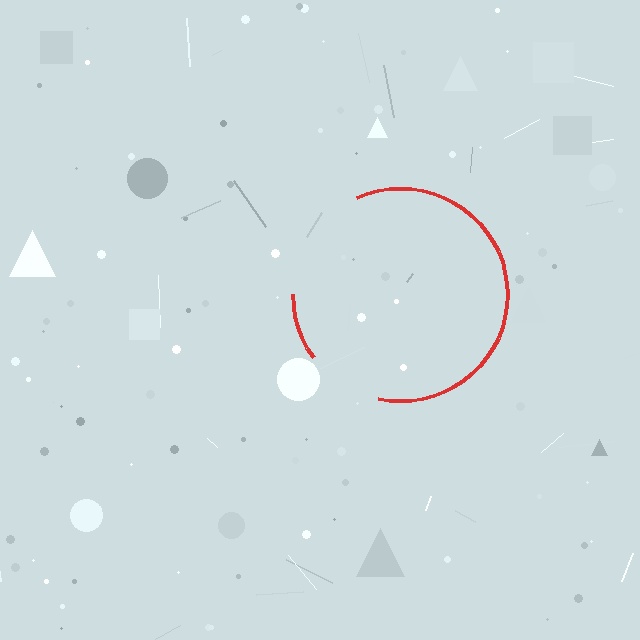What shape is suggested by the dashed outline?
The dashed outline suggests a circle.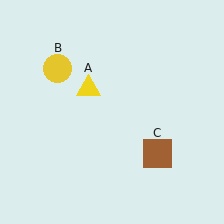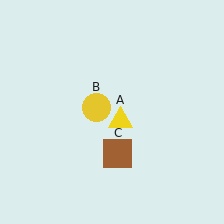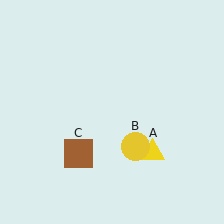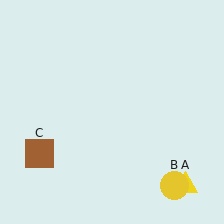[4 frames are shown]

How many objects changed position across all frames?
3 objects changed position: yellow triangle (object A), yellow circle (object B), brown square (object C).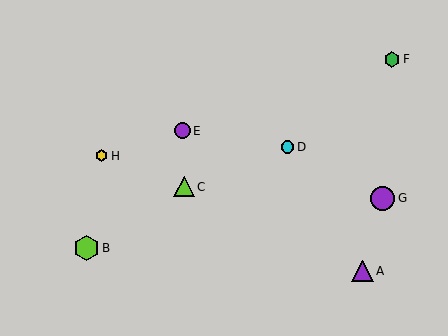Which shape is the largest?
The purple circle (labeled G) is the largest.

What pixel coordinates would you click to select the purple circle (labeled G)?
Click at (383, 198) to select the purple circle G.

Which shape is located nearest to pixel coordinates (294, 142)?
The cyan circle (labeled D) at (287, 147) is nearest to that location.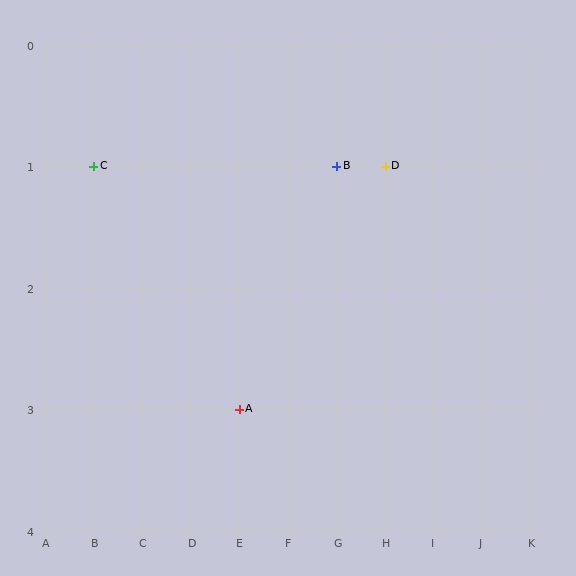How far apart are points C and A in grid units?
Points C and A are 3 columns and 2 rows apart (about 3.6 grid units diagonally).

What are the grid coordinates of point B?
Point B is at grid coordinates (G, 1).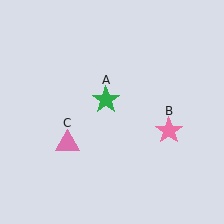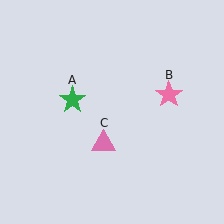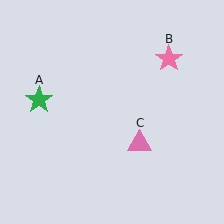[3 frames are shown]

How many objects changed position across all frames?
3 objects changed position: green star (object A), pink star (object B), pink triangle (object C).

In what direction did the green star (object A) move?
The green star (object A) moved left.